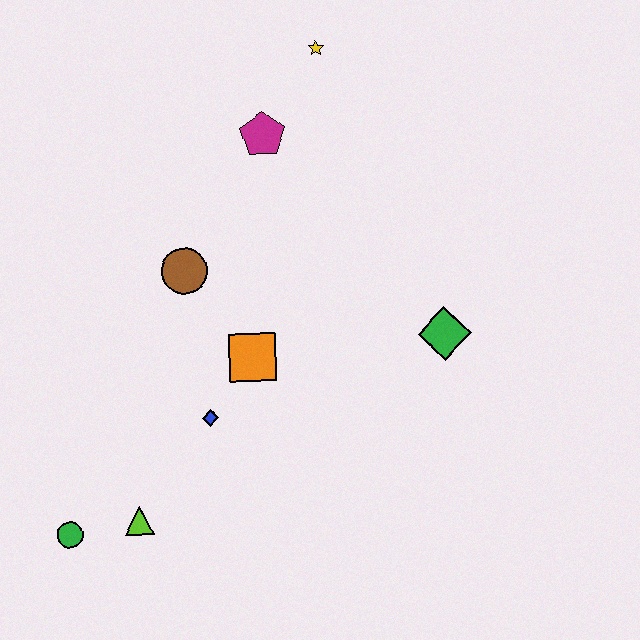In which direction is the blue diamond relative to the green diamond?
The blue diamond is to the left of the green diamond.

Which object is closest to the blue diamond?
The orange square is closest to the blue diamond.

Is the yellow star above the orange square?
Yes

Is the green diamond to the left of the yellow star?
No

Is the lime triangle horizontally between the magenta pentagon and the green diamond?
No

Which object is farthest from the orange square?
The yellow star is farthest from the orange square.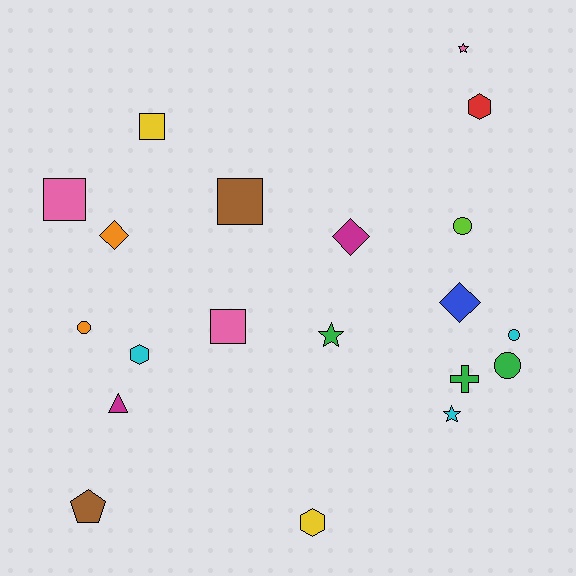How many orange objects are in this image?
There are 2 orange objects.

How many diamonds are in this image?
There are 3 diamonds.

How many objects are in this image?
There are 20 objects.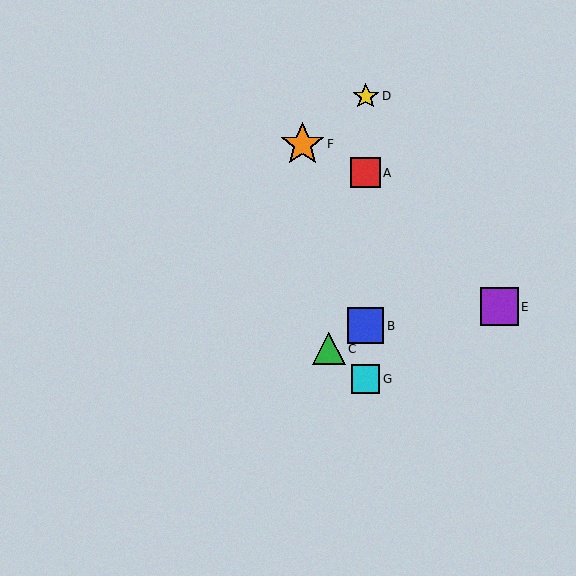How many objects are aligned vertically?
4 objects (A, B, D, G) are aligned vertically.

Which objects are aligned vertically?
Objects A, B, D, G are aligned vertically.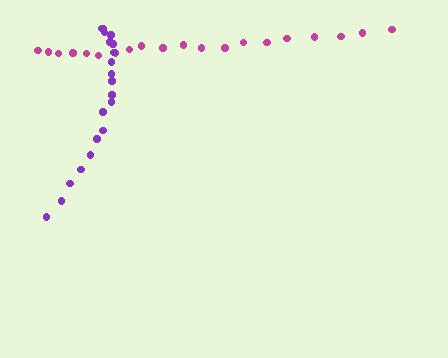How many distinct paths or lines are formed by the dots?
There are 2 distinct paths.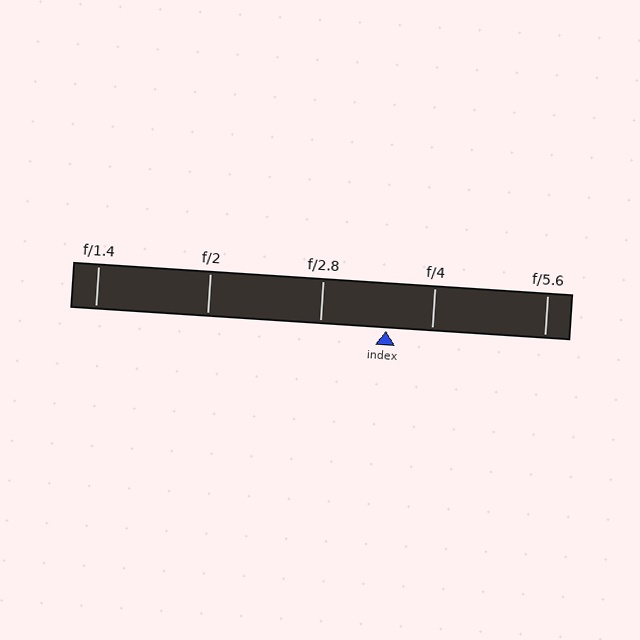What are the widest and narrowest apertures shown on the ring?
The widest aperture shown is f/1.4 and the narrowest is f/5.6.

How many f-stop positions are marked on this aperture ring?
There are 5 f-stop positions marked.